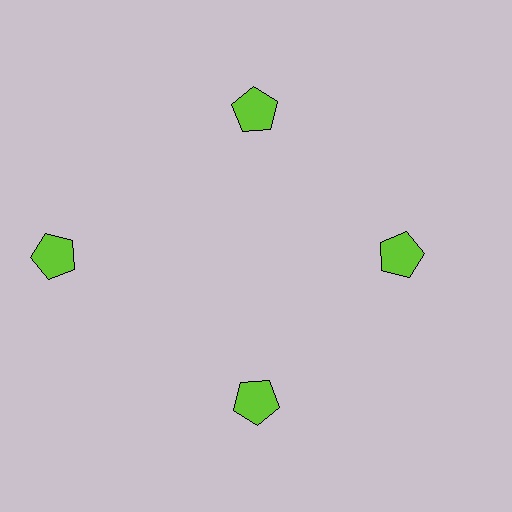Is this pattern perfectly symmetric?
No. The 4 lime pentagons are arranged in a ring, but one element near the 9 o'clock position is pushed outward from the center, breaking the 4-fold rotational symmetry.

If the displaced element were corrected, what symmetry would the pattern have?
It would have 4-fold rotational symmetry — the pattern would map onto itself every 90 degrees.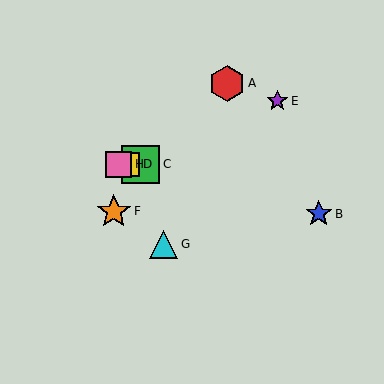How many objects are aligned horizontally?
3 objects (C, D, H) are aligned horizontally.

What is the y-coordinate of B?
Object B is at y≈214.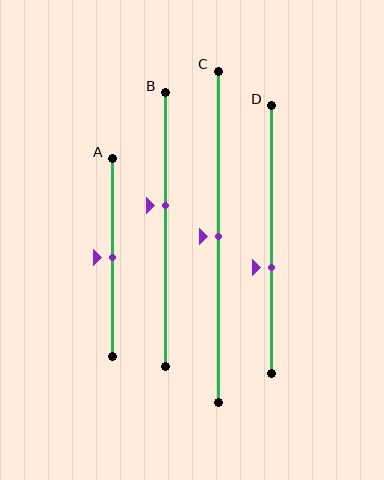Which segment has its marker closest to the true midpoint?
Segment A has its marker closest to the true midpoint.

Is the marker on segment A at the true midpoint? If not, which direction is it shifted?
Yes, the marker on segment A is at the true midpoint.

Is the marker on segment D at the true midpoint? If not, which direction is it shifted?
No, the marker on segment D is shifted downward by about 10% of the segment length.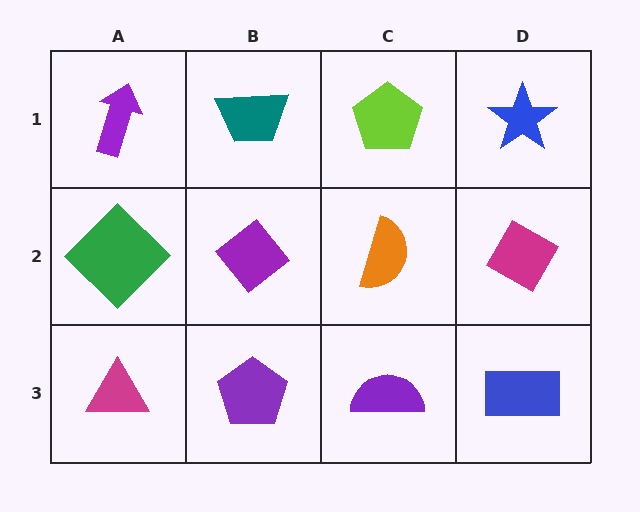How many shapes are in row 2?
4 shapes.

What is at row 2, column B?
A purple diamond.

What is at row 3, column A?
A magenta triangle.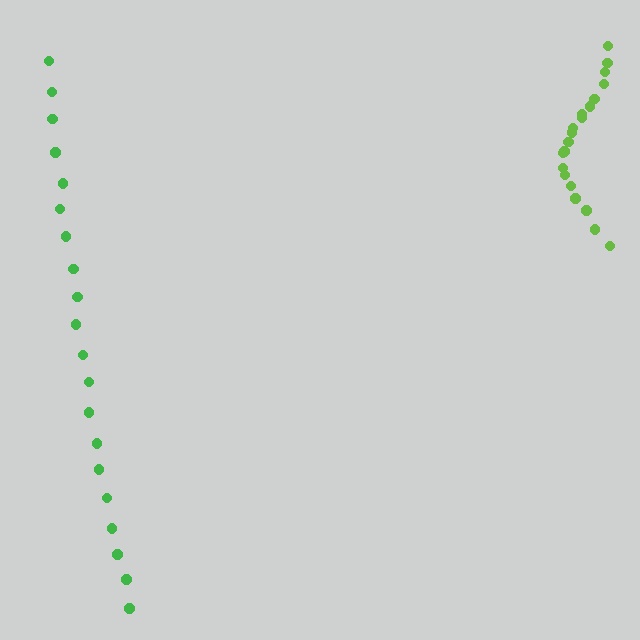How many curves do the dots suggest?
There are 2 distinct paths.